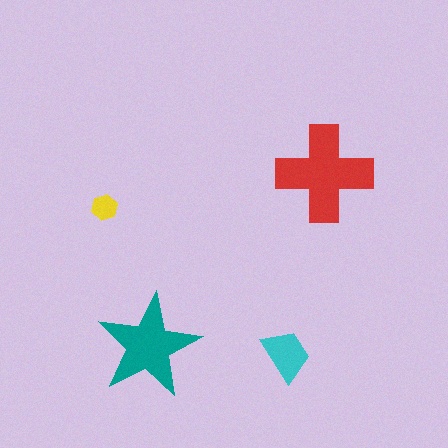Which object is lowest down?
The cyan trapezoid is bottommost.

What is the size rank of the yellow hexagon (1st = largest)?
4th.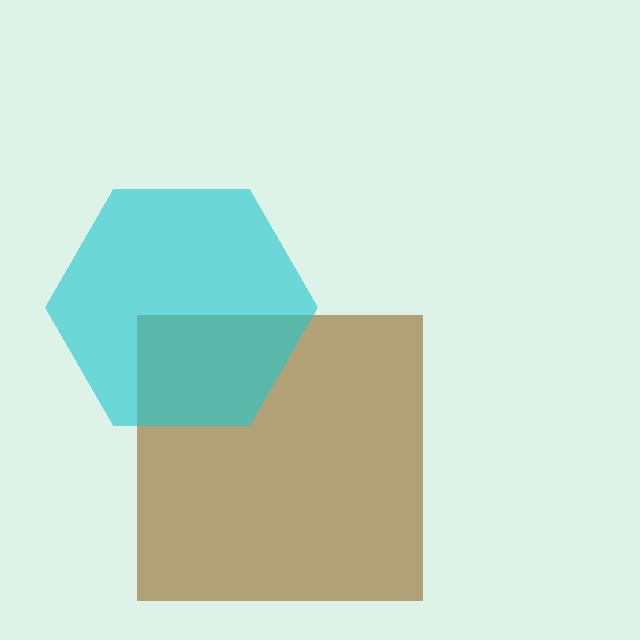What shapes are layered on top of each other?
The layered shapes are: a brown square, a cyan hexagon.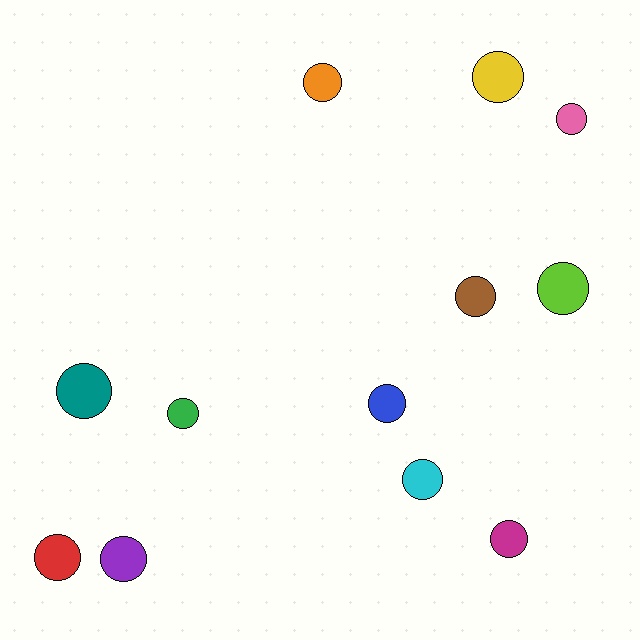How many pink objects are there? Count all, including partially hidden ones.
There is 1 pink object.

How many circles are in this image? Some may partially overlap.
There are 12 circles.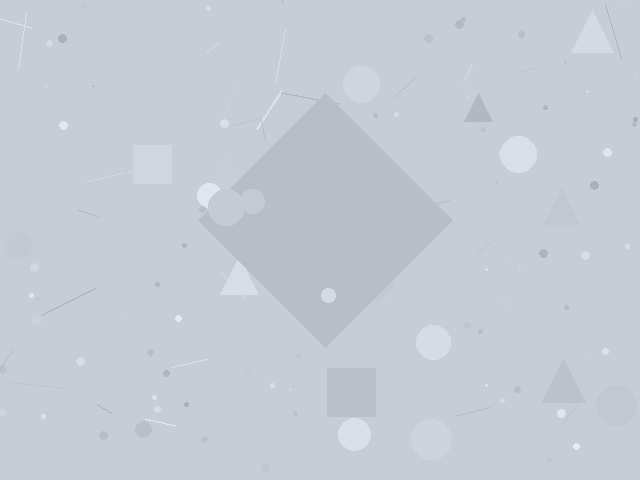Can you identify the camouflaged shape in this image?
The camouflaged shape is a diamond.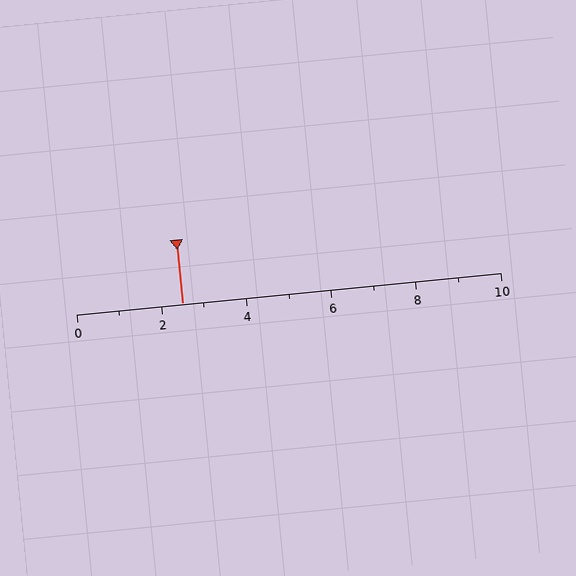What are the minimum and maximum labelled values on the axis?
The axis runs from 0 to 10.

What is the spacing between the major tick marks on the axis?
The major ticks are spaced 2 apart.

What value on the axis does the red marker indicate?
The marker indicates approximately 2.5.